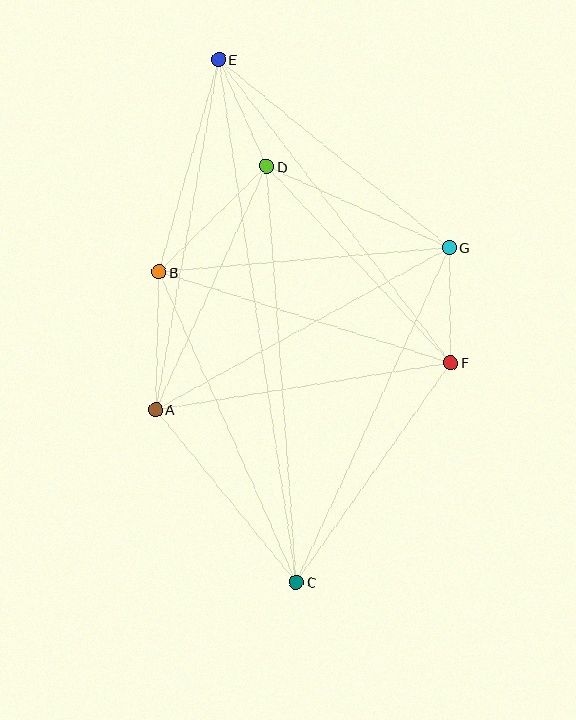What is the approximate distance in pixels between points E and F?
The distance between E and F is approximately 382 pixels.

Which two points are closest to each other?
Points F and G are closest to each other.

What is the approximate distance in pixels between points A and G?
The distance between A and G is approximately 335 pixels.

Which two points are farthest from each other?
Points C and E are farthest from each other.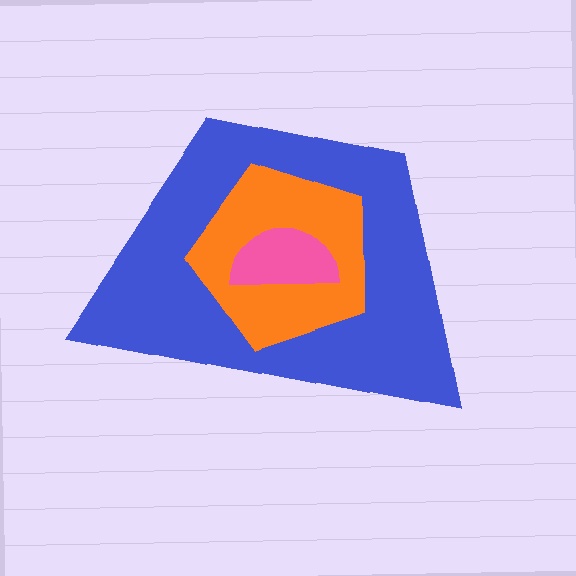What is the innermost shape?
The pink semicircle.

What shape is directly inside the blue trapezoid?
The orange pentagon.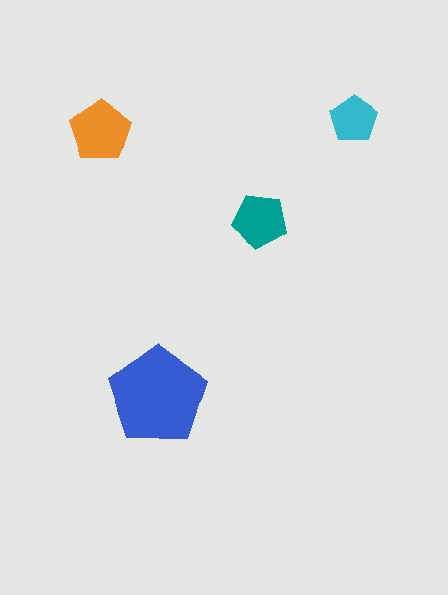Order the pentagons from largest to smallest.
the blue one, the orange one, the teal one, the cyan one.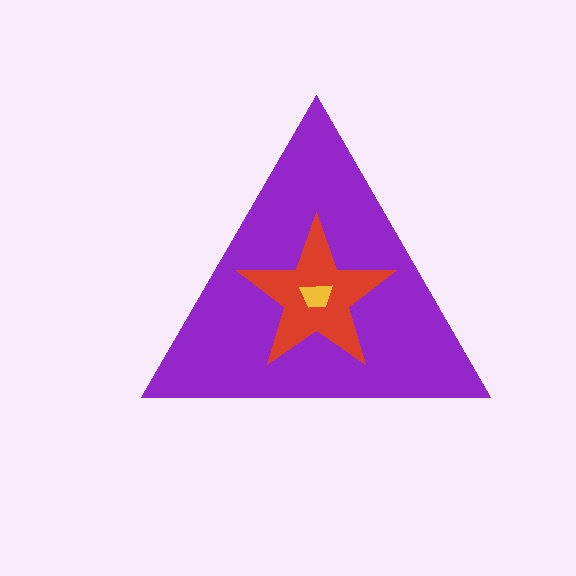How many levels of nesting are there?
3.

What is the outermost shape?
The purple triangle.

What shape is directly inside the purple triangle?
The red star.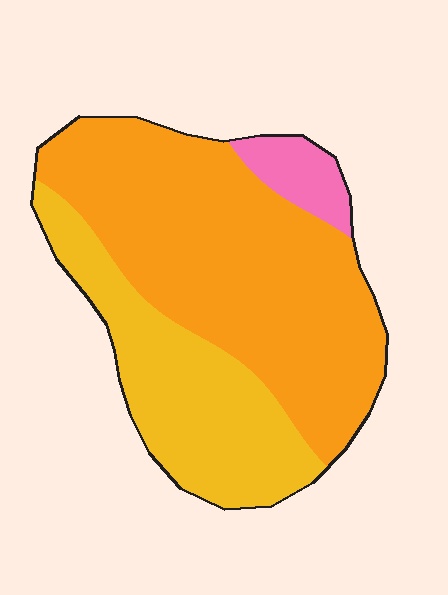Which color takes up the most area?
Orange, at roughly 60%.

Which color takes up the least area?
Pink, at roughly 5%.